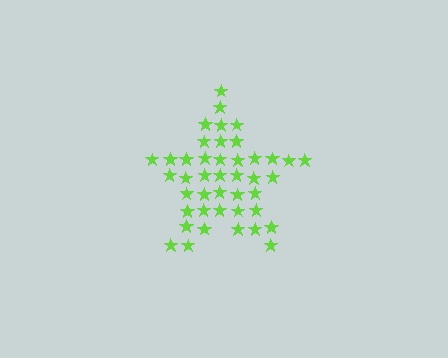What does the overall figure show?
The overall figure shows a star.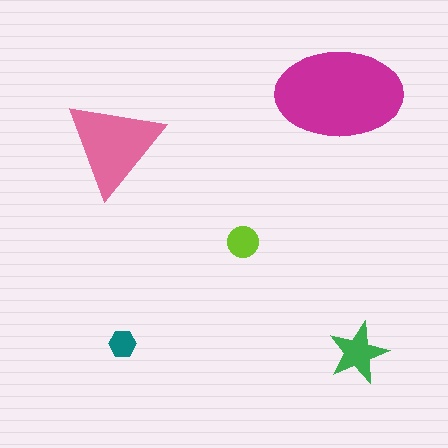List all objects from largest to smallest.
The magenta ellipse, the pink triangle, the green star, the lime circle, the teal hexagon.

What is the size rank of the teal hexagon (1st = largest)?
5th.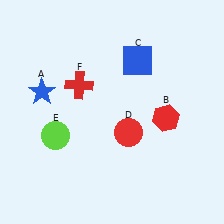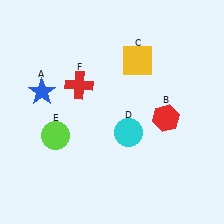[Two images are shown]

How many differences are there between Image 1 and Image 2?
There are 2 differences between the two images.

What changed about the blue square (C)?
In Image 1, C is blue. In Image 2, it changed to yellow.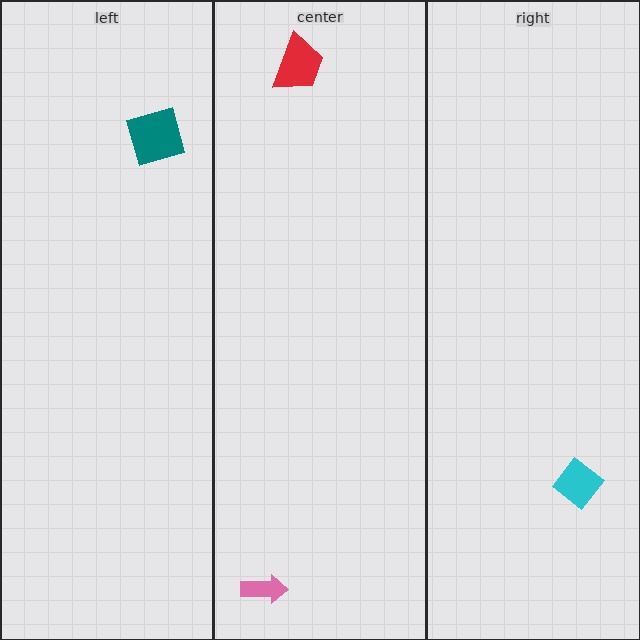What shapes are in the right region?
The cyan diamond.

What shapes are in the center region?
The pink arrow, the red trapezoid.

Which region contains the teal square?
The left region.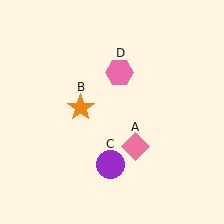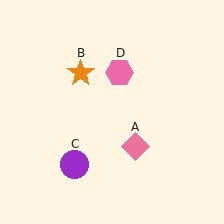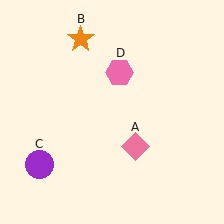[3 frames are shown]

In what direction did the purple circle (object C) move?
The purple circle (object C) moved left.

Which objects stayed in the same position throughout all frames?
Pink diamond (object A) and pink hexagon (object D) remained stationary.